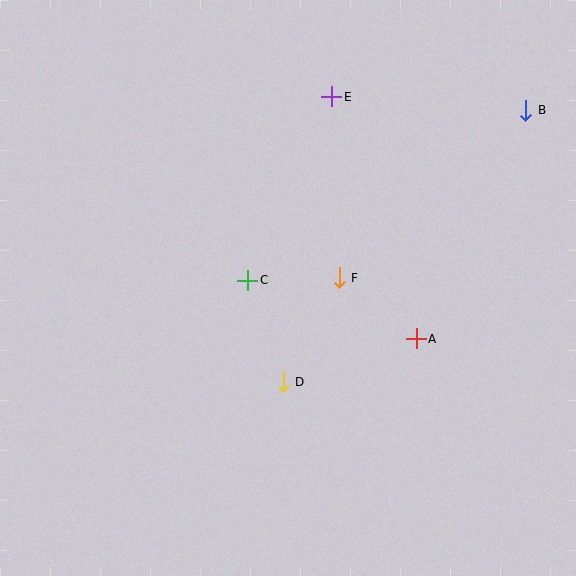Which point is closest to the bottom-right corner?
Point A is closest to the bottom-right corner.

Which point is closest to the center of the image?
Point C at (248, 280) is closest to the center.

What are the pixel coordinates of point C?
Point C is at (248, 280).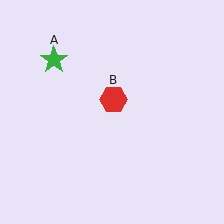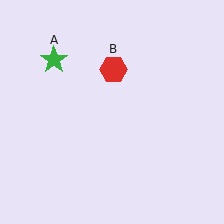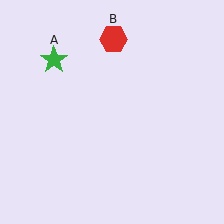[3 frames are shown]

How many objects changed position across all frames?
1 object changed position: red hexagon (object B).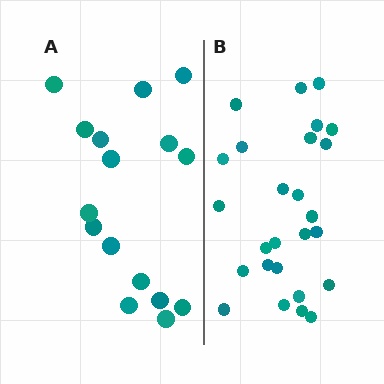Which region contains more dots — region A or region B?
Region B (the right region) has more dots.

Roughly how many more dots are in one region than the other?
Region B has roughly 10 or so more dots than region A.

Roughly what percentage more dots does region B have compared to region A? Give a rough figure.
About 60% more.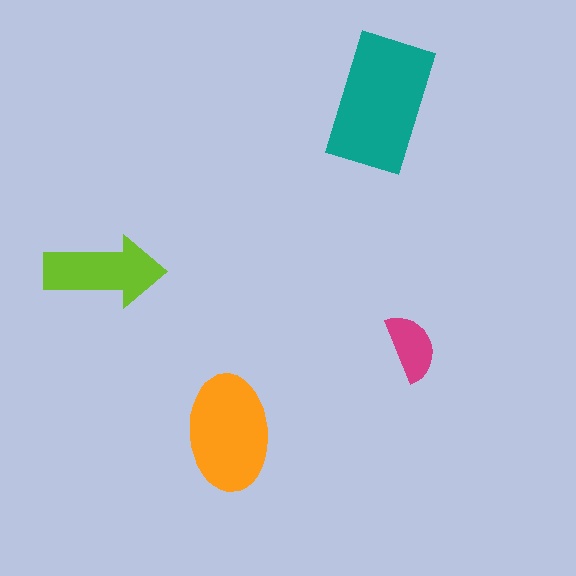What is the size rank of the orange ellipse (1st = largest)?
2nd.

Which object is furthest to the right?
The magenta semicircle is rightmost.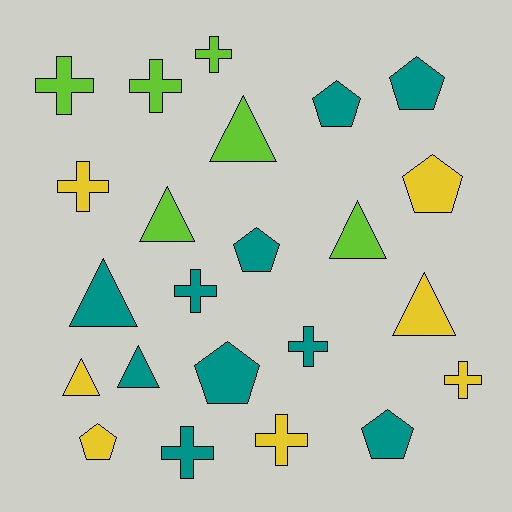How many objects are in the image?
There are 23 objects.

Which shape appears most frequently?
Cross, with 9 objects.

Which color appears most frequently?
Teal, with 10 objects.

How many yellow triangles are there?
There are 2 yellow triangles.